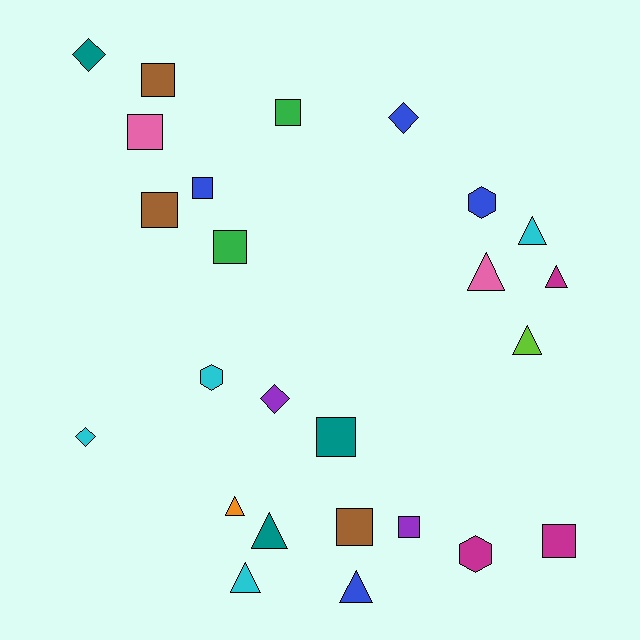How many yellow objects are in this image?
There are no yellow objects.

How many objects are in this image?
There are 25 objects.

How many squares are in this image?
There are 10 squares.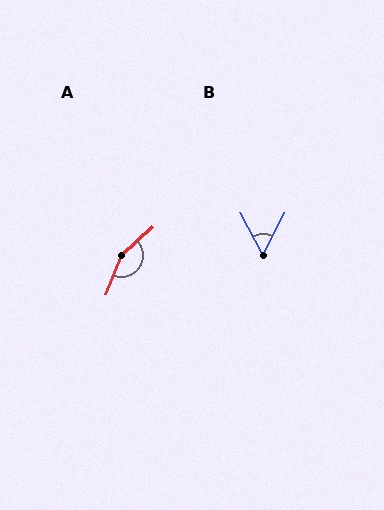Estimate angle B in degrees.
Approximately 54 degrees.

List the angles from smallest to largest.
B (54°), A (154°).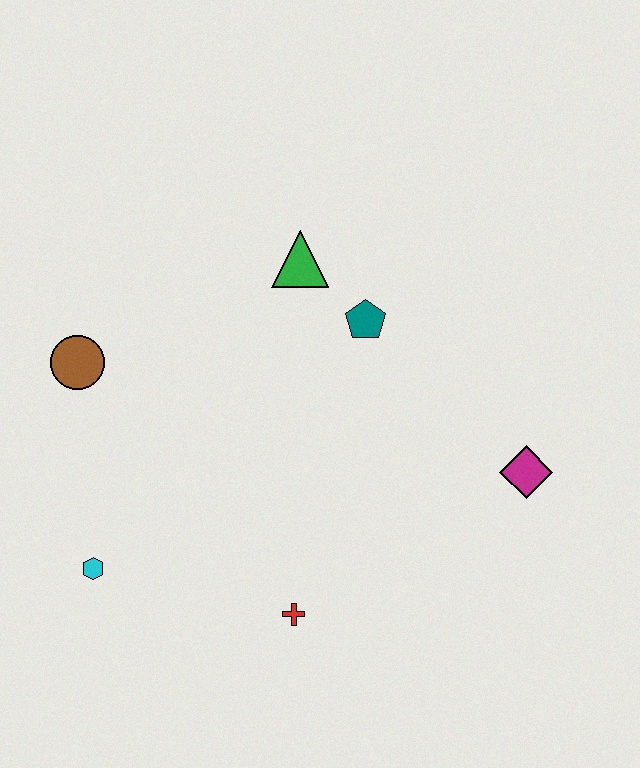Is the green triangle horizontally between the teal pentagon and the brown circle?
Yes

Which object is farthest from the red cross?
The green triangle is farthest from the red cross.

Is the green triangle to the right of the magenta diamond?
No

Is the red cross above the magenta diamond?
No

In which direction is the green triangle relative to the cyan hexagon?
The green triangle is above the cyan hexagon.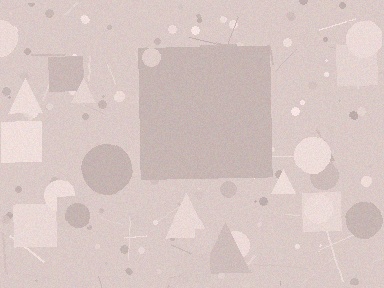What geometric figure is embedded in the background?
A square is embedded in the background.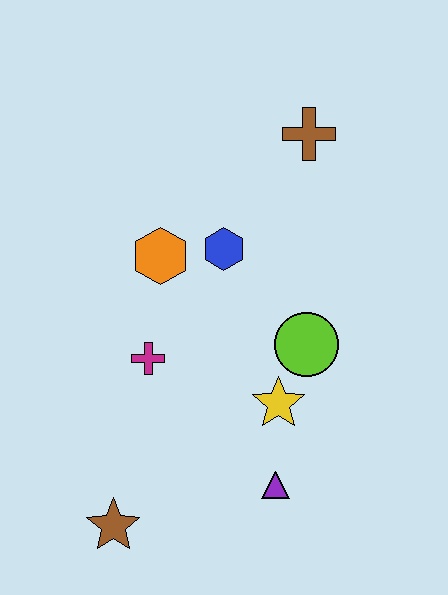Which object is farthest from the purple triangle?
The brown cross is farthest from the purple triangle.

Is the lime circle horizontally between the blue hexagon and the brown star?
No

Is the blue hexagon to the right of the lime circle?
No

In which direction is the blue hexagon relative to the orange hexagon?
The blue hexagon is to the right of the orange hexagon.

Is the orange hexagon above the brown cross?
No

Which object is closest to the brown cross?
The blue hexagon is closest to the brown cross.